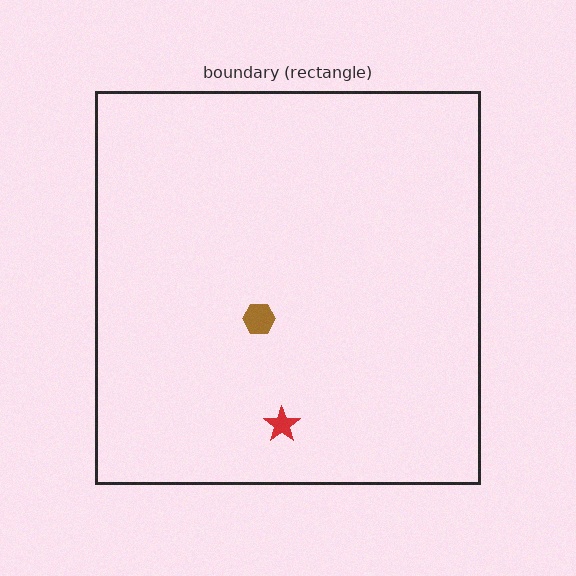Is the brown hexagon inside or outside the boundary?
Inside.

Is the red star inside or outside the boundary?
Inside.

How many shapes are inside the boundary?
2 inside, 0 outside.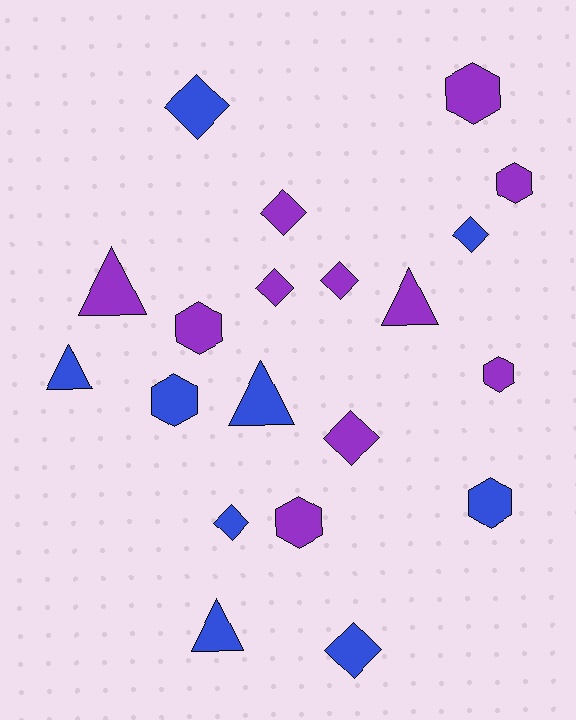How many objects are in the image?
There are 20 objects.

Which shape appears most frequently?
Diamond, with 8 objects.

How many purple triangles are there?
There are 2 purple triangles.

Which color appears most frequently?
Purple, with 11 objects.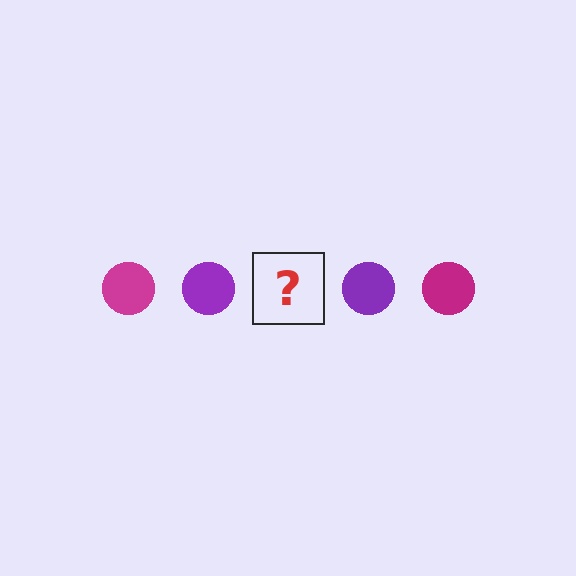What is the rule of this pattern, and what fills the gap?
The rule is that the pattern cycles through magenta, purple circles. The gap should be filled with a magenta circle.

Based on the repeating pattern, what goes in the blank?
The blank should be a magenta circle.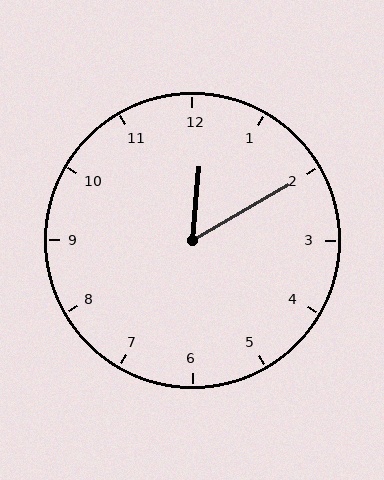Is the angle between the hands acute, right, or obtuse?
It is acute.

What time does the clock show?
12:10.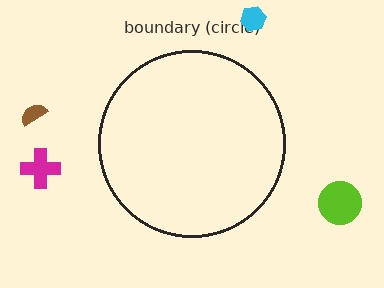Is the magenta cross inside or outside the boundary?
Outside.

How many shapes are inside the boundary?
0 inside, 4 outside.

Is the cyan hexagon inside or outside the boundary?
Outside.